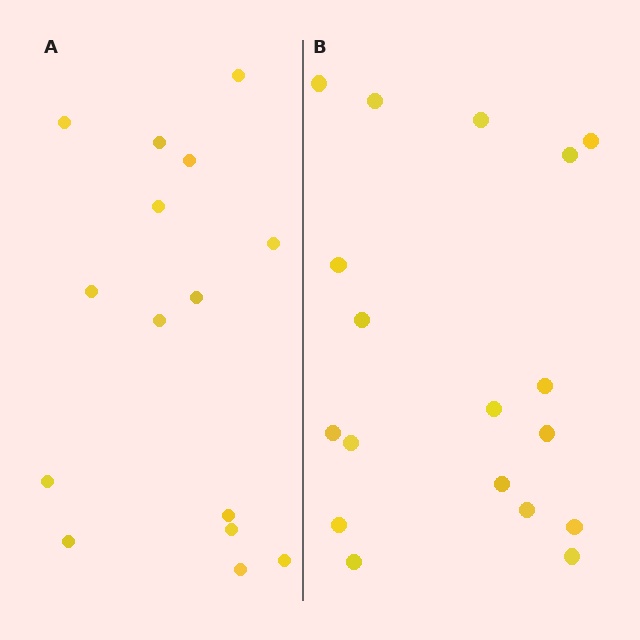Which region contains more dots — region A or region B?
Region B (the right region) has more dots.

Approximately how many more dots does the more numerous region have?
Region B has just a few more — roughly 2 or 3 more dots than region A.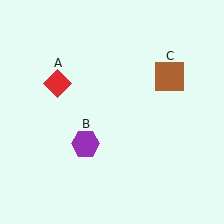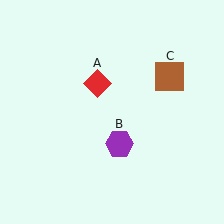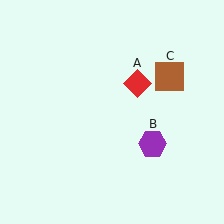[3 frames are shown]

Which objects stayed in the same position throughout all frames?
Brown square (object C) remained stationary.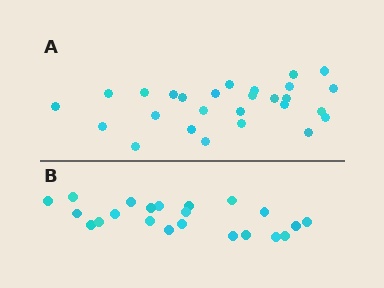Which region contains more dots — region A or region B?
Region A (the top region) has more dots.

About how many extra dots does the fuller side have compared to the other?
Region A has about 5 more dots than region B.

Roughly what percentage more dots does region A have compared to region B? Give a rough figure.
About 25% more.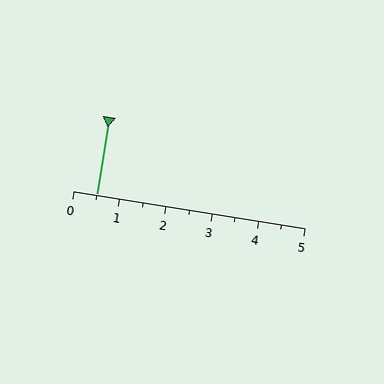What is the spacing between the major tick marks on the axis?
The major ticks are spaced 1 apart.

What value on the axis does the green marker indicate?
The marker indicates approximately 0.5.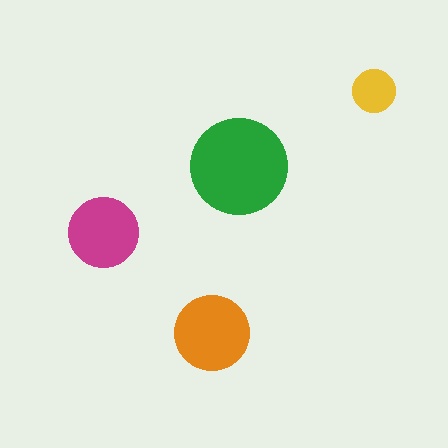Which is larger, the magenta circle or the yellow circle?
The magenta one.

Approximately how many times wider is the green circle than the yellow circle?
About 2 times wider.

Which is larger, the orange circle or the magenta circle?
The orange one.